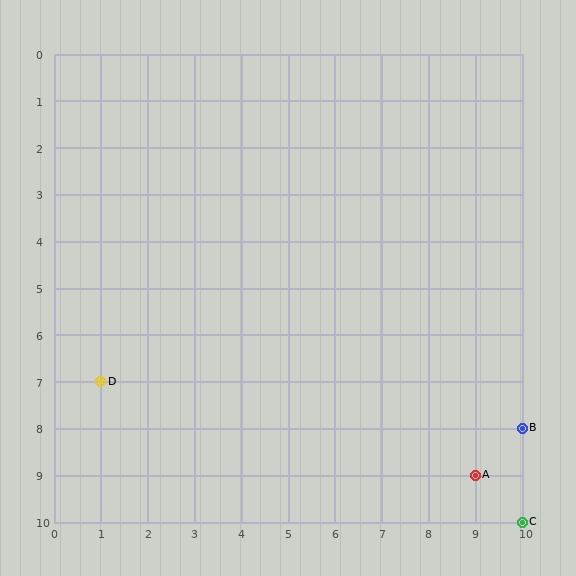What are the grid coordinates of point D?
Point D is at grid coordinates (1, 7).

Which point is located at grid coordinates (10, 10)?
Point C is at (10, 10).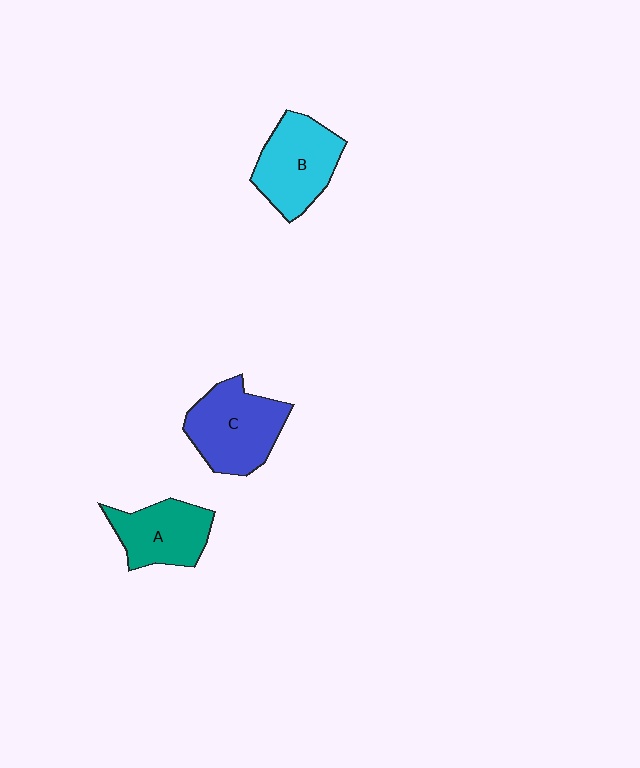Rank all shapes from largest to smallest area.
From largest to smallest: C (blue), B (cyan), A (teal).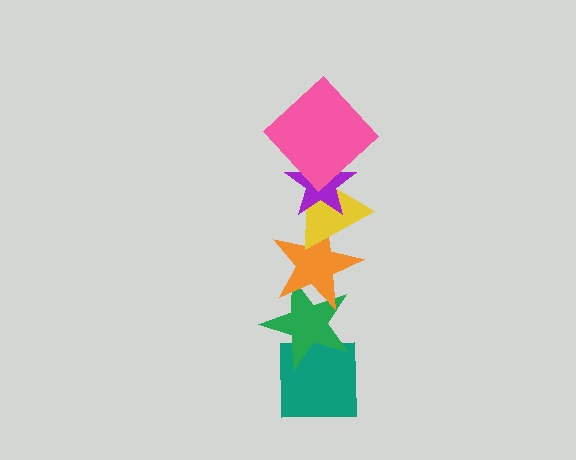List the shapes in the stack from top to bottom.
From top to bottom: the pink diamond, the purple star, the yellow triangle, the orange star, the green star, the teal square.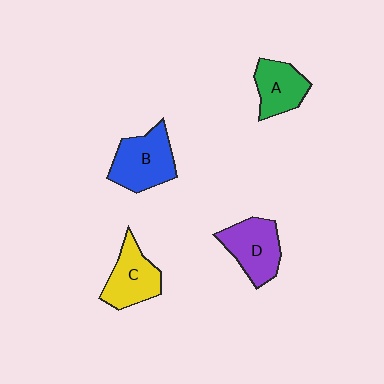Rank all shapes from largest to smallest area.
From largest to smallest: B (blue), D (purple), C (yellow), A (green).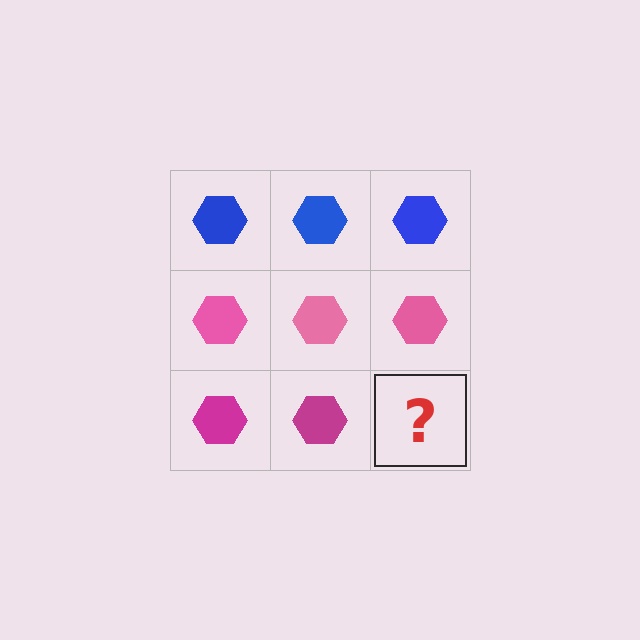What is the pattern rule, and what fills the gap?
The rule is that each row has a consistent color. The gap should be filled with a magenta hexagon.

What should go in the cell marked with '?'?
The missing cell should contain a magenta hexagon.